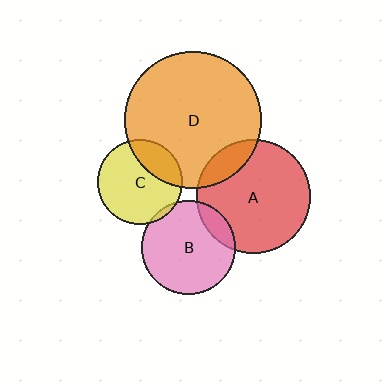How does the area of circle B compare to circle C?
Approximately 1.2 times.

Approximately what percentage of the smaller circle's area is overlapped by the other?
Approximately 15%.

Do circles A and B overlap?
Yes.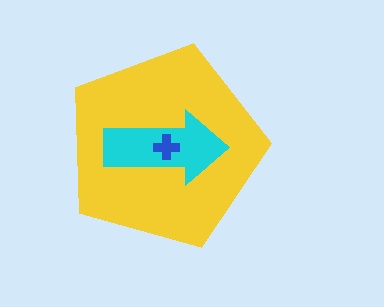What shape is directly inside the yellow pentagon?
The cyan arrow.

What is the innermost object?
The blue cross.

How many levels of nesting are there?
3.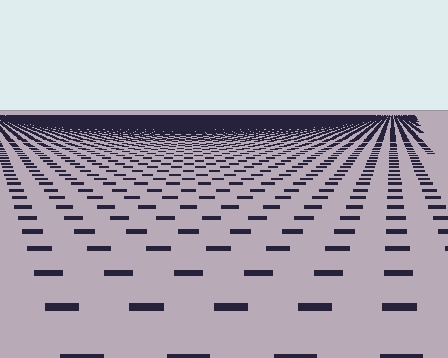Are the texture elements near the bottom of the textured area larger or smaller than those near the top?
Larger. Near the bottom, elements are closer to the viewer and appear at a bigger on-screen size.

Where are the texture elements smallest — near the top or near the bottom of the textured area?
Near the top.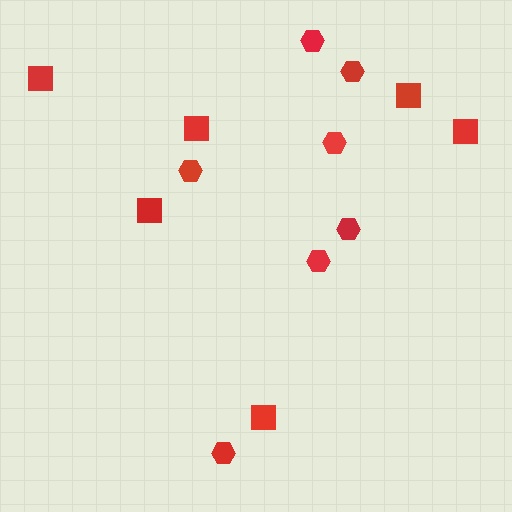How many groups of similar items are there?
There are 2 groups: one group of squares (6) and one group of hexagons (7).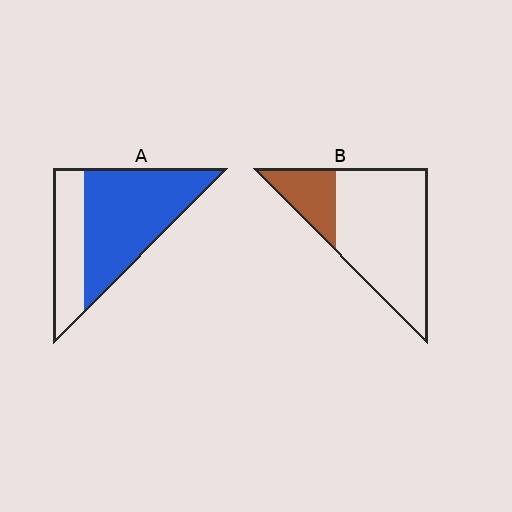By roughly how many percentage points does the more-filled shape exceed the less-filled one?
By roughly 45 percentage points (A over B).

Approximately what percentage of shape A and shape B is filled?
A is approximately 70% and B is approximately 25%.